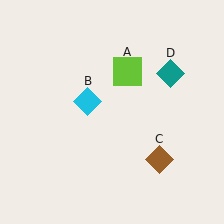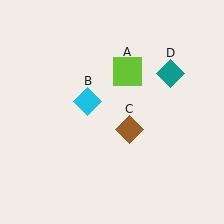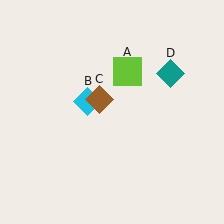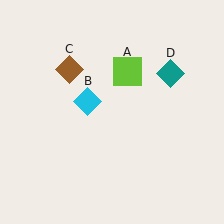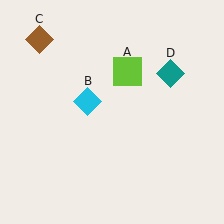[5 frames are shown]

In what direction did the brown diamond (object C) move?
The brown diamond (object C) moved up and to the left.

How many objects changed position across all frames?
1 object changed position: brown diamond (object C).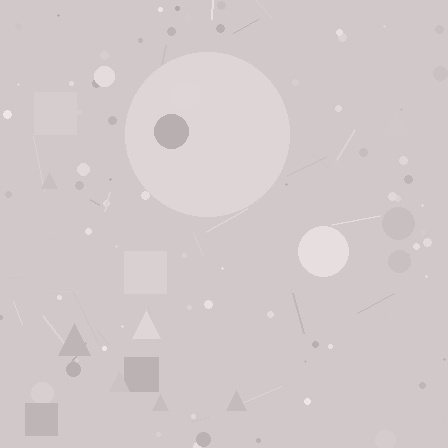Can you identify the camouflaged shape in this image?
The camouflaged shape is a circle.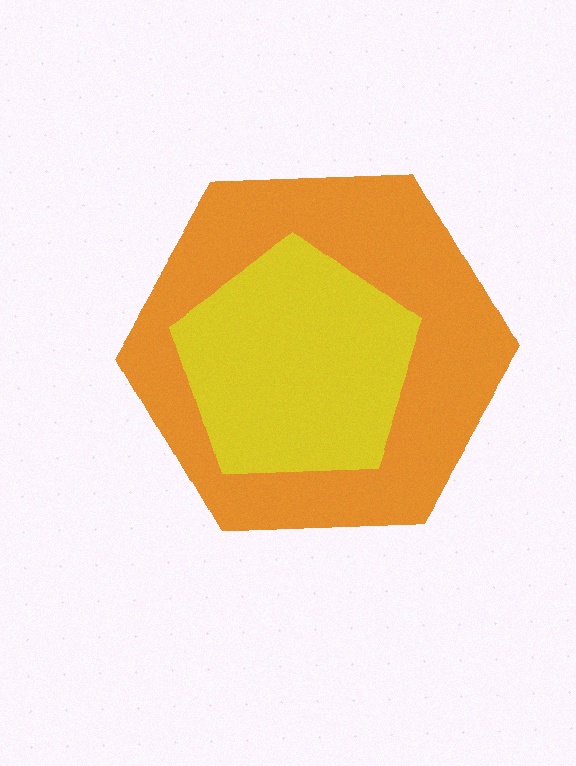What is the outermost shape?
The orange hexagon.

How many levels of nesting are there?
2.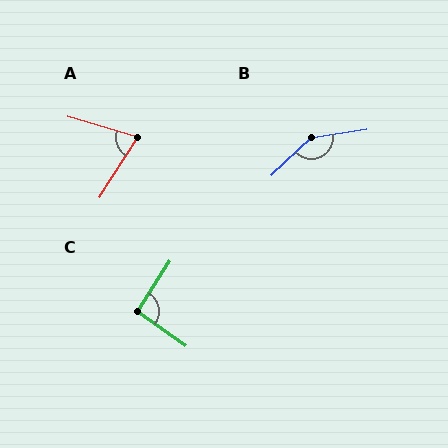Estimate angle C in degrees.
Approximately 93 degrees.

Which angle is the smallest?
A, at approximately 74 degrees.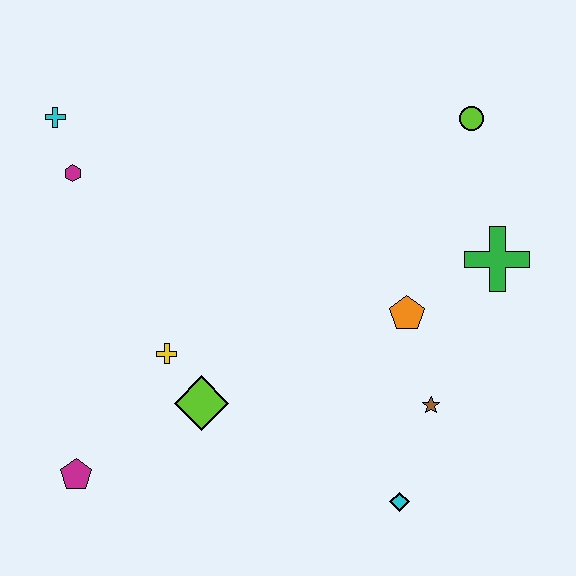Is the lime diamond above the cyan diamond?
Yes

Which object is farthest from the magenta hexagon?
The cyan diamond is farthest from the magenta hexagon.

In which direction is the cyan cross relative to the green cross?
The cyan cross is to the left of the green cross.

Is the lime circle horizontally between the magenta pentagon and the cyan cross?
No